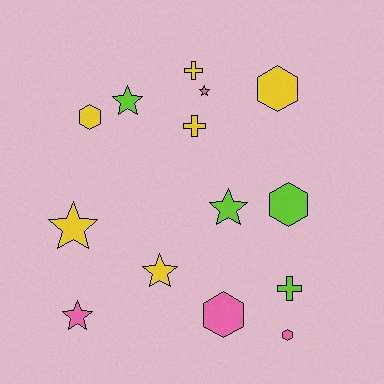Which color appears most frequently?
Yellow, with 6 objects.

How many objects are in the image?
There are 14 objects.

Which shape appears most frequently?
Star, with 6 objects.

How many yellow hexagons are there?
There are 2 yellow hexagons.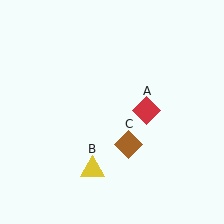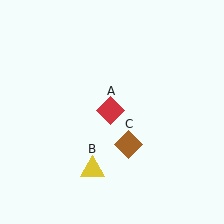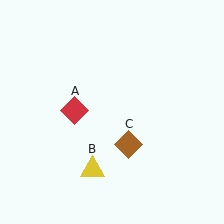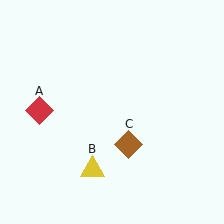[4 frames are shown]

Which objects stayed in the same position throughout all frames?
Yellow triangle (object B) and brown diamond (object C) remained stationary.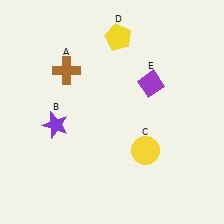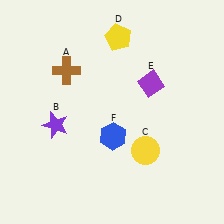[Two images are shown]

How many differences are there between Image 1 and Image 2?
There is 1 difference between the two images.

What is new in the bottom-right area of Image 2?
A blue hexagon (F) was added in the bottom-right area of Image 2.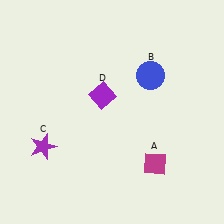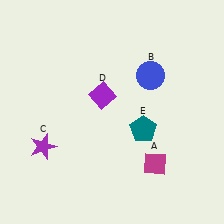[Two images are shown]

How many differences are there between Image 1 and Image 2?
There is 1 difference between the two images.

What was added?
A teal pentagon (E) was added in Image 2.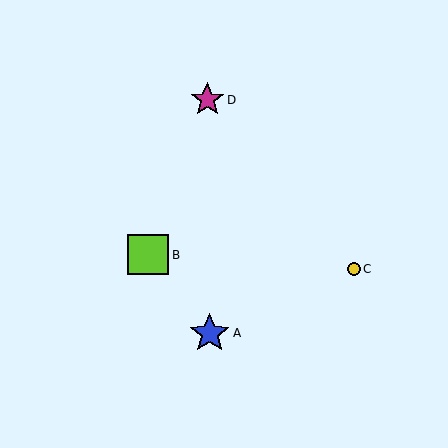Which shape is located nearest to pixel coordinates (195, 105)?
The magenta star (labeled D) at (207, 100) is nearest to that location.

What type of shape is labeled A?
Shape A is a blue star.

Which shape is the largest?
The lime square (labeled B) is the largest.